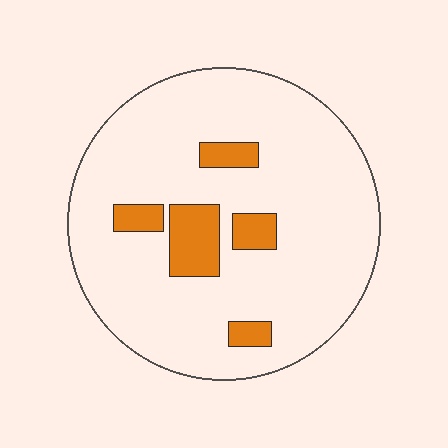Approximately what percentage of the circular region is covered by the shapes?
Approximately 10%.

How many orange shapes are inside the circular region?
5.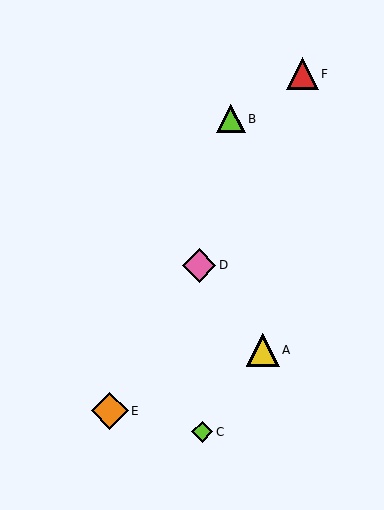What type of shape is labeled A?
Shape A is a yellow triangle.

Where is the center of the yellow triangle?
The center of the yellow triangle is at (263, 350).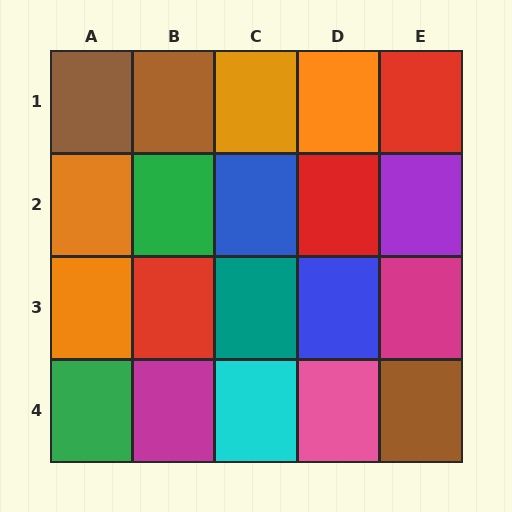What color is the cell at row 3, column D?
Blue.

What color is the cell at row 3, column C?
Teal.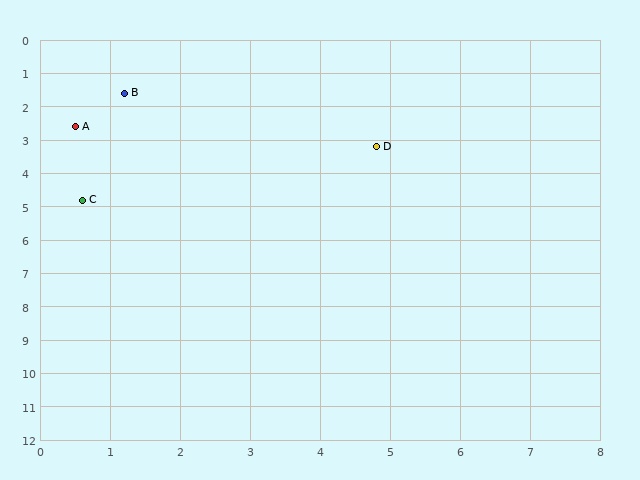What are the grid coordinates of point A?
Point A is at approximately (0.5, 2.6).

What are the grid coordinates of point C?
Point C is at approximately (0.6, 4.8).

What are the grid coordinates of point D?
Point D is at approximately (4.8, 3.2).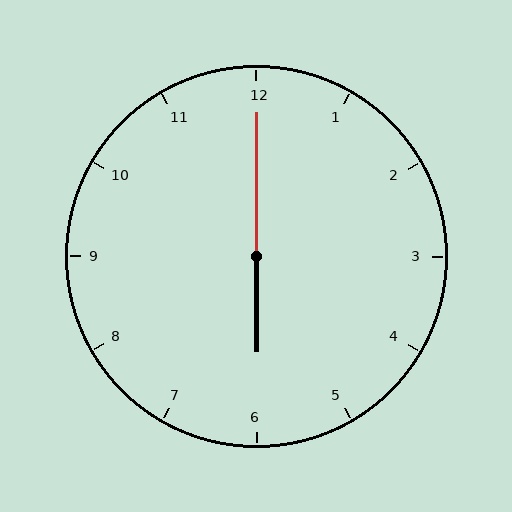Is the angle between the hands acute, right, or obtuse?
It is obtuse.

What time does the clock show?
6:00.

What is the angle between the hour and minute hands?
Approximately 180 degrees.